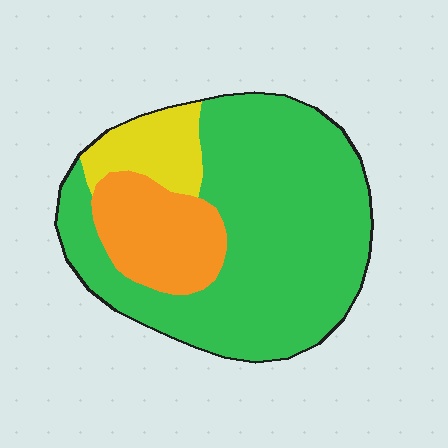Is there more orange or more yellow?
Orange.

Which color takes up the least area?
Yellow, at roughly 10%.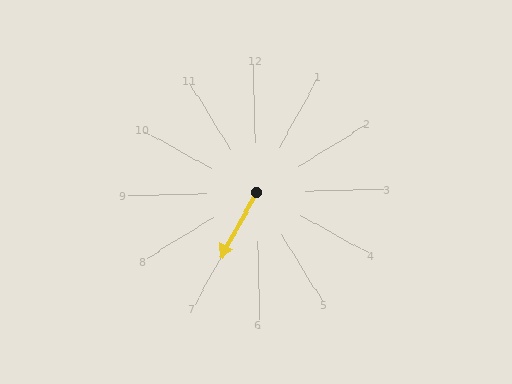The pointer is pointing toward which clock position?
Roughly 7 o'clock.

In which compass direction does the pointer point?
Southwest.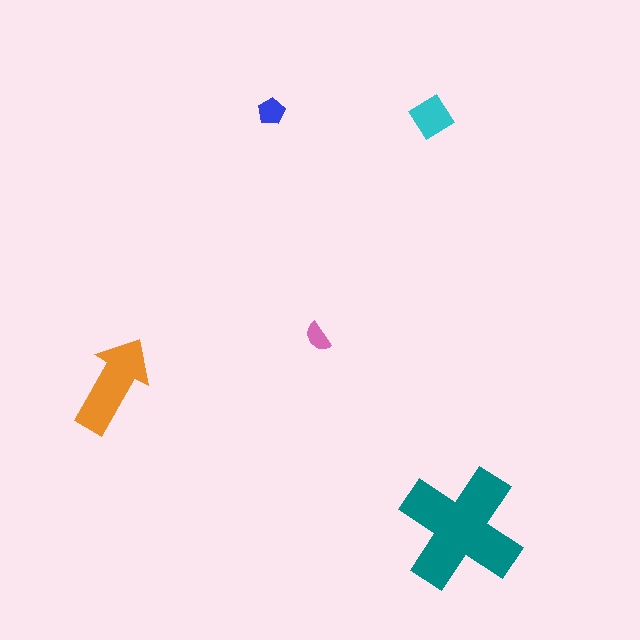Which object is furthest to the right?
The teal cross is rightmost.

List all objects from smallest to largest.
The pink semicircle, the blue pentagon, the cyan diamond, the orange arrow, the teal cross.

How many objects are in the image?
There are 5 objects in the image.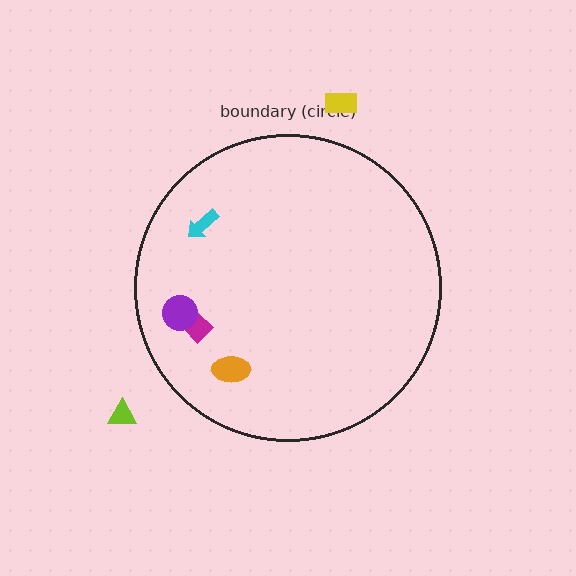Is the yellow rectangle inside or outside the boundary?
Outside.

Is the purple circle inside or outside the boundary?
Inside.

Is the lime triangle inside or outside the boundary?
Outside.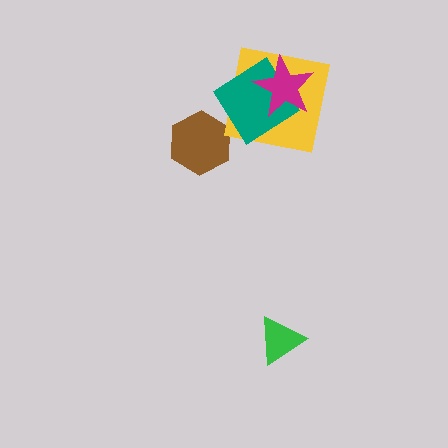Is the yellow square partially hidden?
Yes, it is partially covered by another shape.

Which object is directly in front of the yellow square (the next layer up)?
The teal diamond is directly in front of the yellow square.